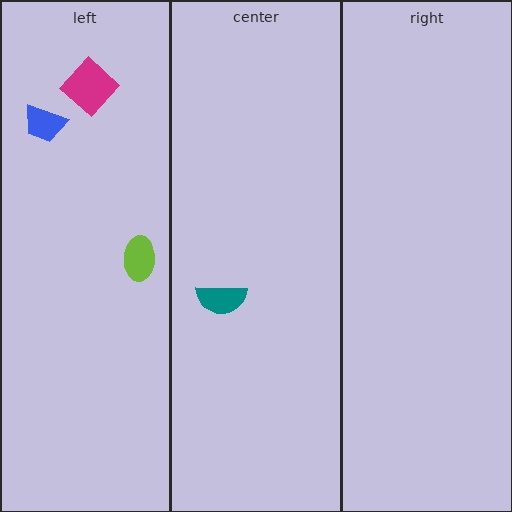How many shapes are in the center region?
1.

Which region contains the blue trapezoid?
The left region.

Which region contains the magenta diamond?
The left region.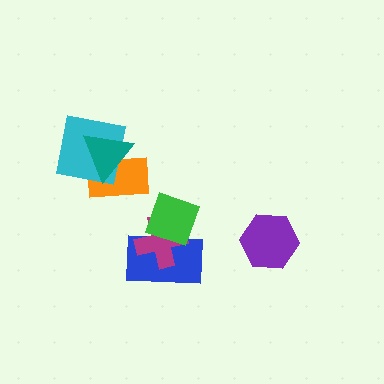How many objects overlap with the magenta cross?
2 objects overlap with the magenta cross.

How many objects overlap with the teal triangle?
2 objects overlap with the teal triangle.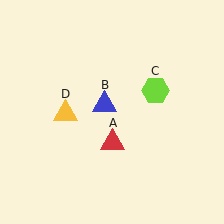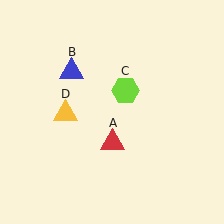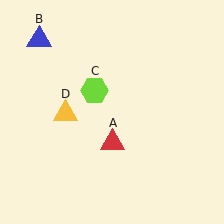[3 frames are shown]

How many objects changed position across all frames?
2 objects changed position: blue triangle (object B), lime hexagon (object C).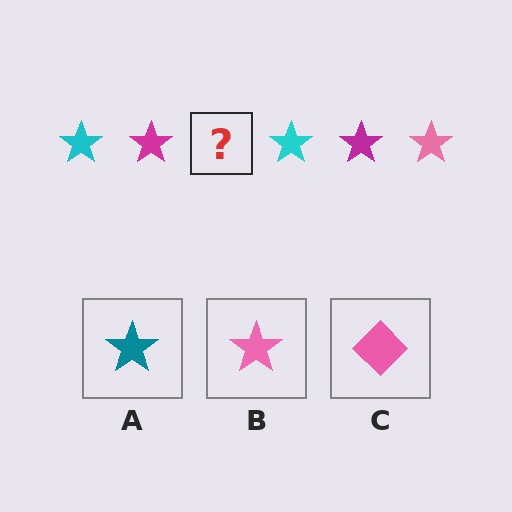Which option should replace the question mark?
Option B.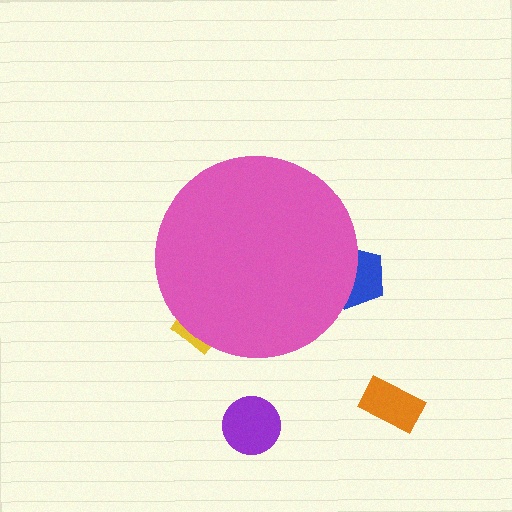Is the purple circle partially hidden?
No, the purple circle is fully visible.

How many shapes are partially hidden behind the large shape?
2 shapes are partially hidden.